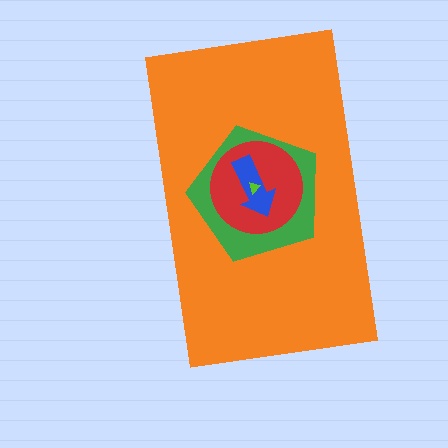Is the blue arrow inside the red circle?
Yes.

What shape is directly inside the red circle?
The blue arrow.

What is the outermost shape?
The orange rectangle.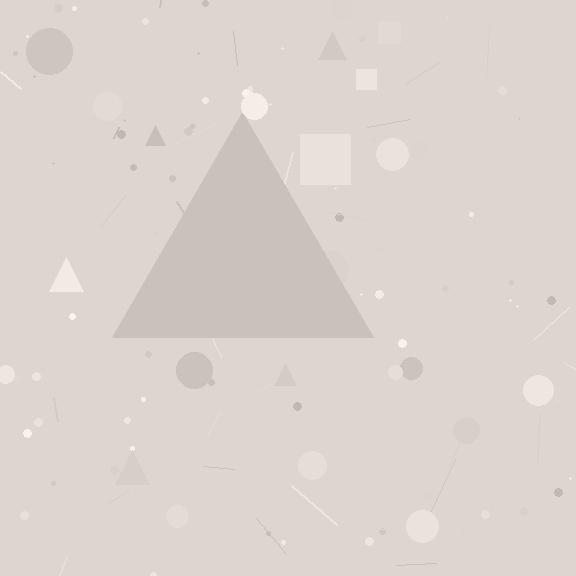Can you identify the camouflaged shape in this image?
The camouflaged shape is a triangle.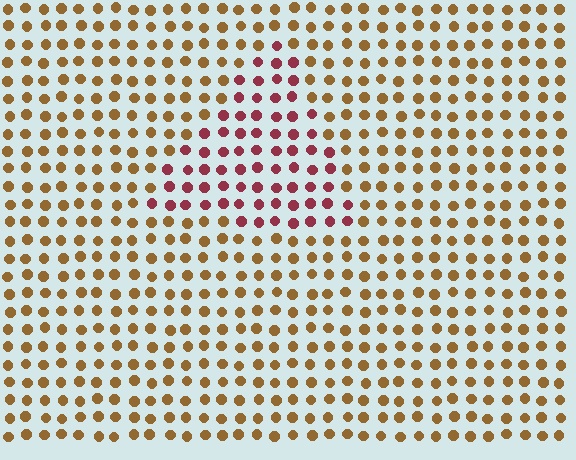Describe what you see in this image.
The image is filled with small brown elements in a uniform arrangement. A triangle-shaped region is visible where the elements are tinted to a slightly different hue, forming a subtle color boundary.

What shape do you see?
I see a triangle.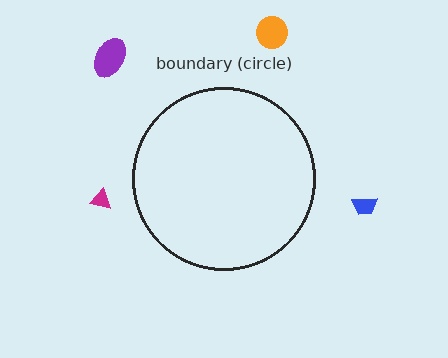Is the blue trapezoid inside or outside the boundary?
Outside.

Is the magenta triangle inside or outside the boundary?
Outside.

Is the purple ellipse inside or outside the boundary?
Outside.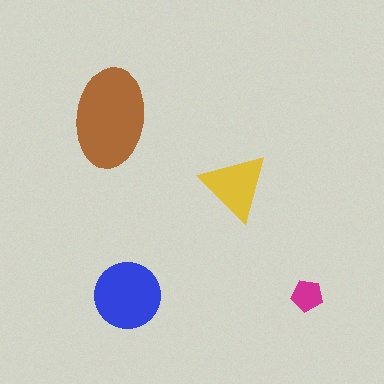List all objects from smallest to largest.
The magenta pentagon, the yellow triangle, the blue circle, the brown ellipse.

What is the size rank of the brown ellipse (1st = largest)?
1st.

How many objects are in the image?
There are 4 objects in the image.